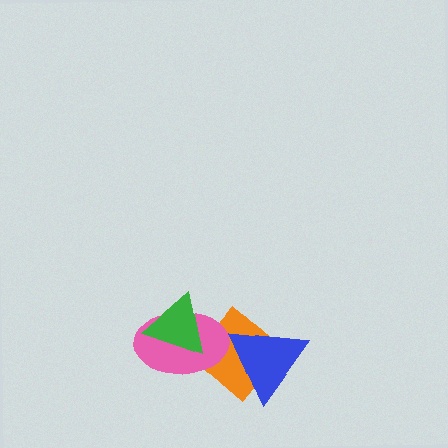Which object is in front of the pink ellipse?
The green triangle is in front of the pink ellipse.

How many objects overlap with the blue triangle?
1 object overlaps with the blue triangle.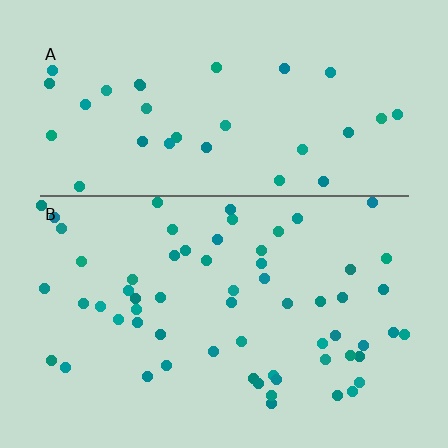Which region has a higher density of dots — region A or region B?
B (the bottom).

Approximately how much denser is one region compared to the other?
Approximately 1.9× — region B over region A.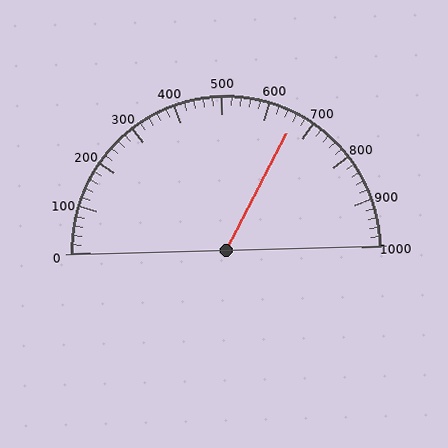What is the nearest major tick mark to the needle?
The nearest major tick mark is 700.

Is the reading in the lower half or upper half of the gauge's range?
The reading is in the upper half of the range (0 to 1000).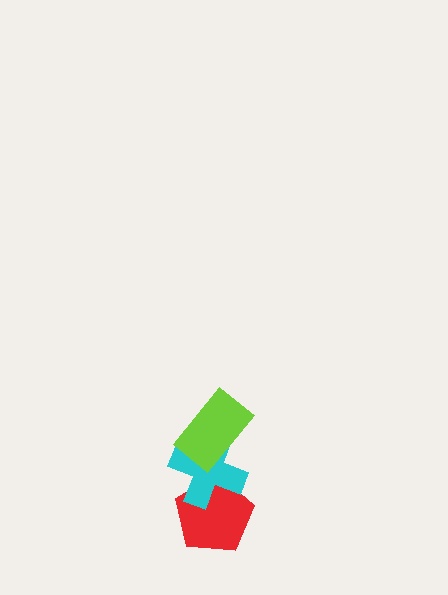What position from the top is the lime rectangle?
The lime rectangle is 1st from the top.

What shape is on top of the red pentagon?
The cyan cross is on top of the red pentagon.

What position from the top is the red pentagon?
The red pentagon is 3rd from the top.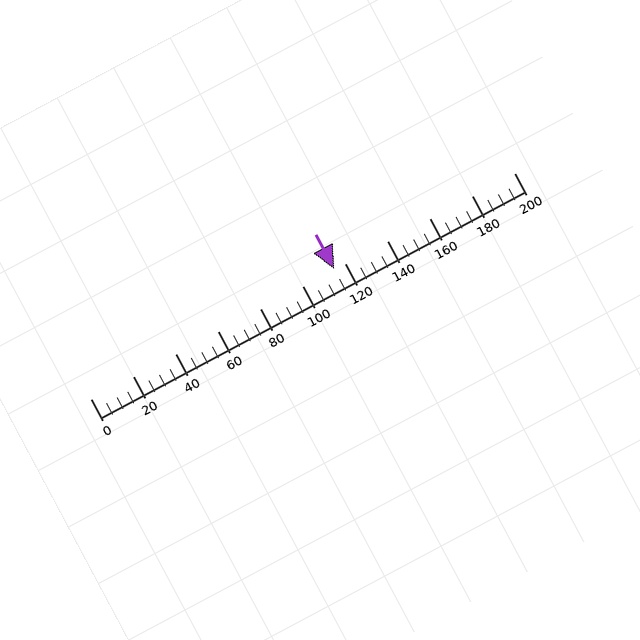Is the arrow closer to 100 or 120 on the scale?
The arrow is closer to 120.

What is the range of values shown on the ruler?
The ruler shows values from 0 to 200.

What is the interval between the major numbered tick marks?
The major tick marks are spaced 20 units apart.